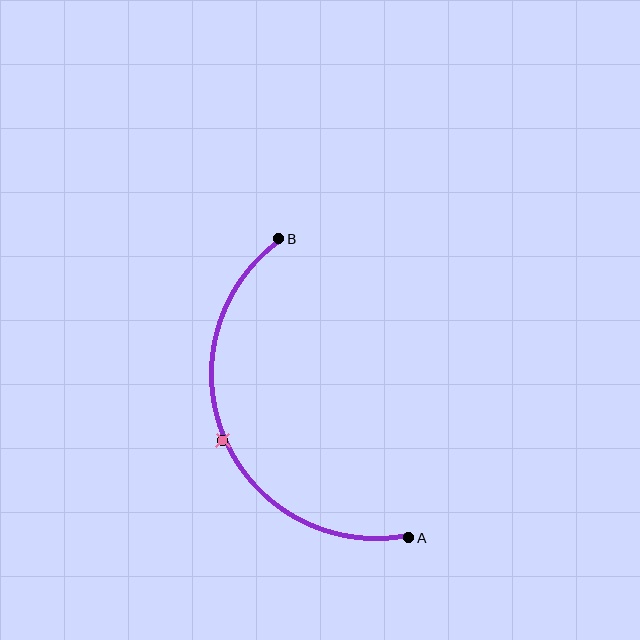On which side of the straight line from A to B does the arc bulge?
The arc bulges to the left of the straight line connecting A and B.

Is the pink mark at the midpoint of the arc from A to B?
Yes. The pink mark lies on the arc at equal arc-length from both A and B — it is the arc midpoint.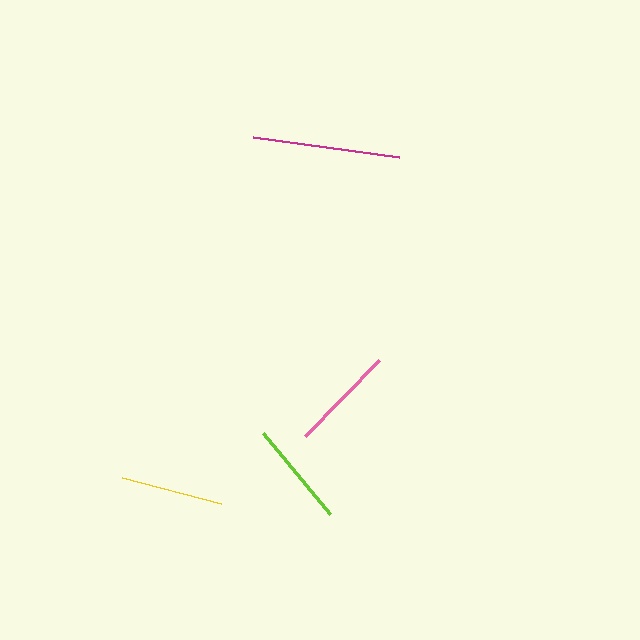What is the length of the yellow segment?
The yellow segment is approximately 103 pixels long.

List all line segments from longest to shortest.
From longest to shortest: magenta, pink, lime, yellow.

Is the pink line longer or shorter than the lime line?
The pink line is longer than the lime line.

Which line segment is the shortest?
The yellow line is the shortest at approximately 103 pixels.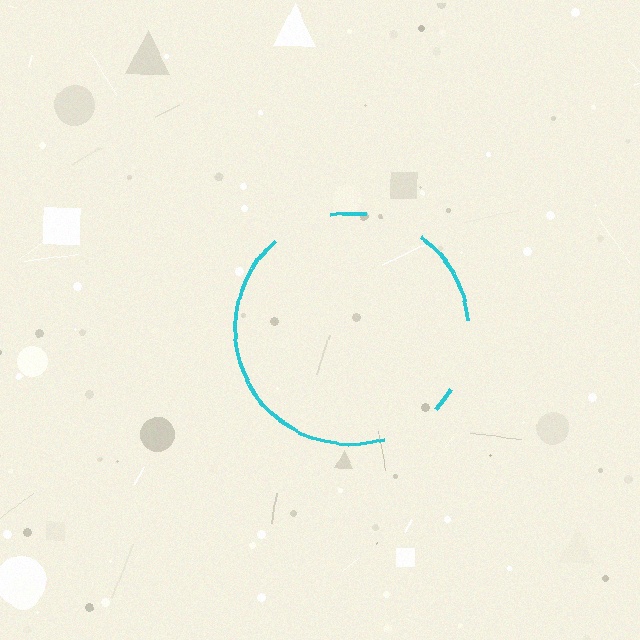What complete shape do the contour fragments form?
The contour fragments form a circle.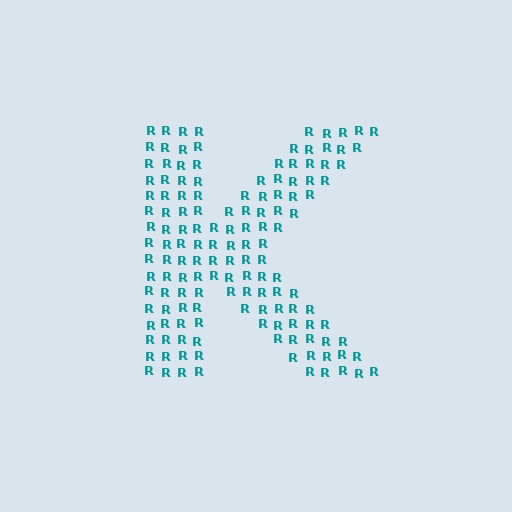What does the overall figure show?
The overall figure shows the letter K.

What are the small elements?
The small elements are letter R's.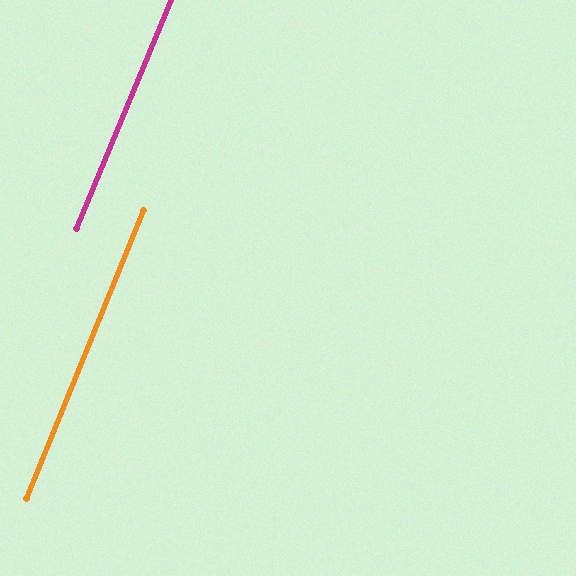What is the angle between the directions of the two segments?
Approximately 0 degrees.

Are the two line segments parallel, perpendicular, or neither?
Parallel — their directions differ by only 0.4°.